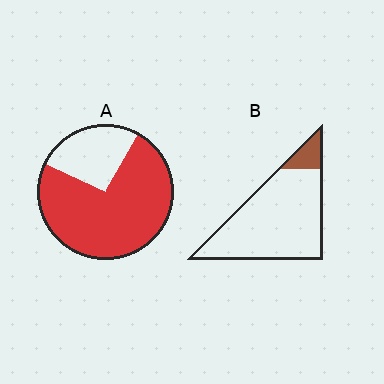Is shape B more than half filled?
No.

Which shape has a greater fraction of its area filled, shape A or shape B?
Shape A.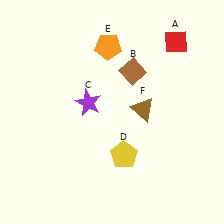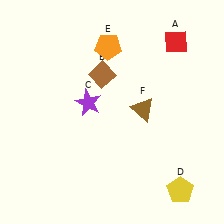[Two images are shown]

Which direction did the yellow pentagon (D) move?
The yellow pentagon (D) moved right.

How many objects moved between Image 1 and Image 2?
2 objects moved between the two images.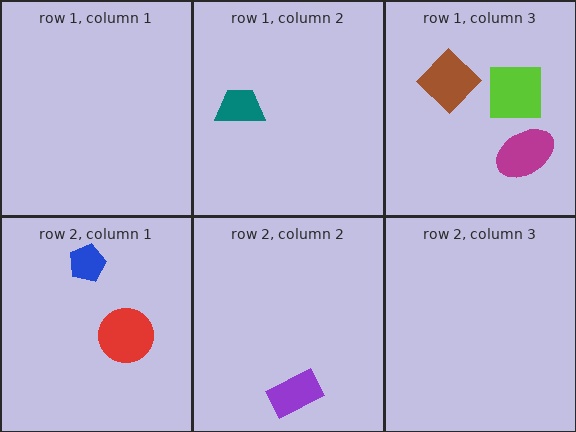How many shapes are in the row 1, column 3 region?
3.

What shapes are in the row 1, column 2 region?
The teal trapezoid.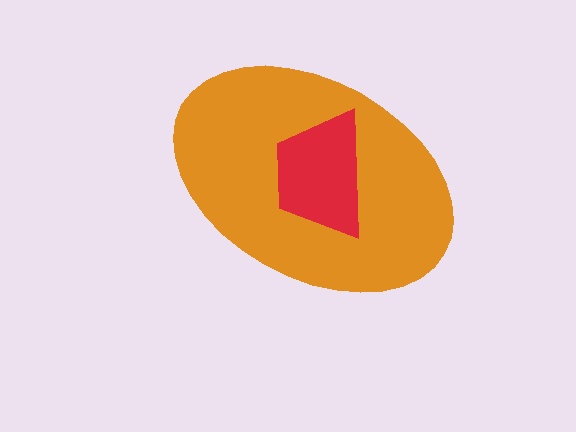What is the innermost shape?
The red trapezoid.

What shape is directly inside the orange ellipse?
The red trapezoid.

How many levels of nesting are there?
2.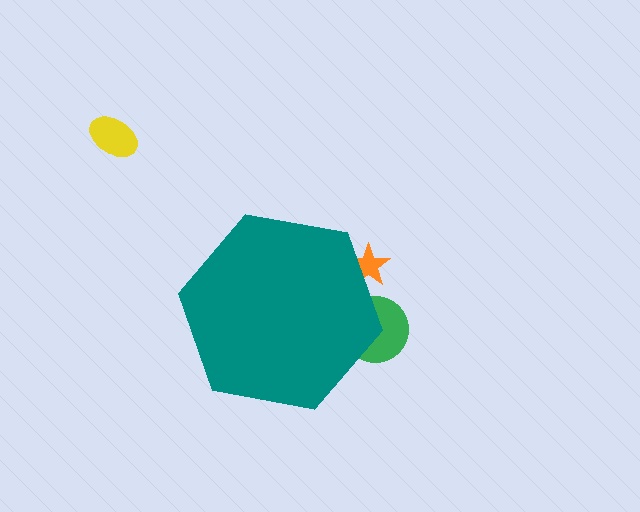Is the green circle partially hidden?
Yes, the green circle is partially hidden behind the teal hexagon.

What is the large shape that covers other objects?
A teal hexagon.